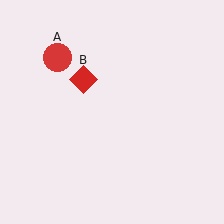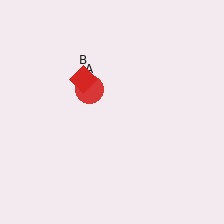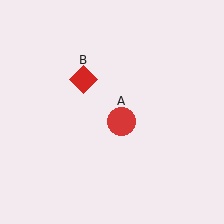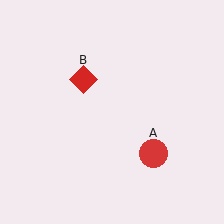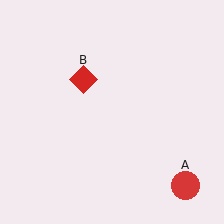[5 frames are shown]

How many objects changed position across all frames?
1 object changed position: red circle (object A).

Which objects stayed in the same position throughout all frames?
Red diamond (object B) remained stationary.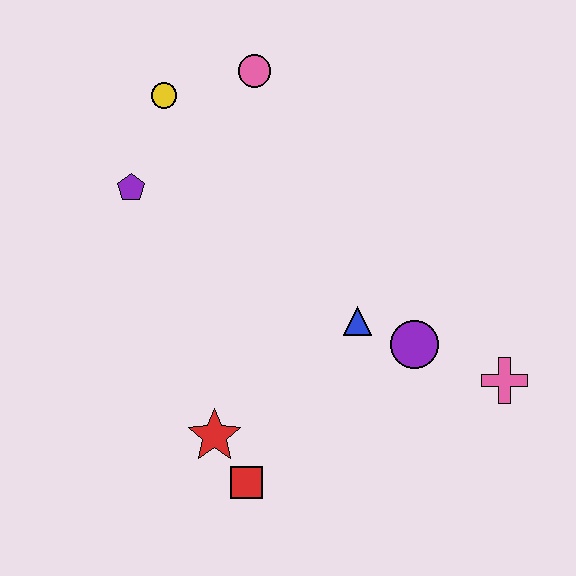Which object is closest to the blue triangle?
The purple circle is closest to the blue triangle.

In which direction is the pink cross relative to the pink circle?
The pink cross is below the pink circle.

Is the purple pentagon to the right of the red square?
No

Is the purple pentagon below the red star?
No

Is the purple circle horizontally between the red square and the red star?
No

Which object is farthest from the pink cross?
The yellow circle is farthest from the pink cross.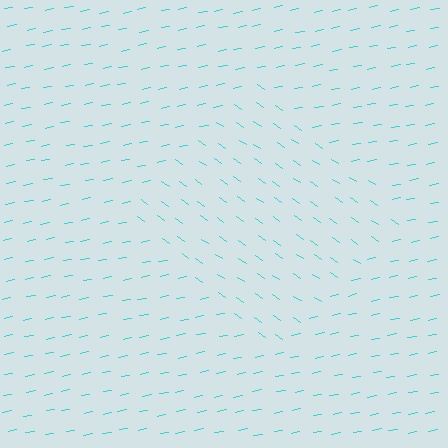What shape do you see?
I see a diamond.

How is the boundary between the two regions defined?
The boundary is defined purely by a change in line orientation (approximately 45 degrees difference). All lines are the same color and thickness.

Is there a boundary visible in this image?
Yes, there is a texture boundary formed by a change in line orientation.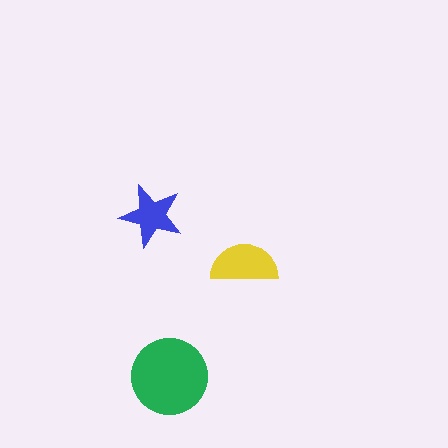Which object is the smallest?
The blue star.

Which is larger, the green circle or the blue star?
The green circle.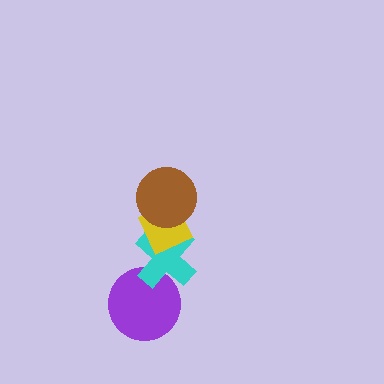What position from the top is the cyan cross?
The cyan cross is 3rd from the top.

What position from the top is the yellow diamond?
The yellow diamond is 2nd from the top.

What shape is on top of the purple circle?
The cyan cross is on top of the purple circle.